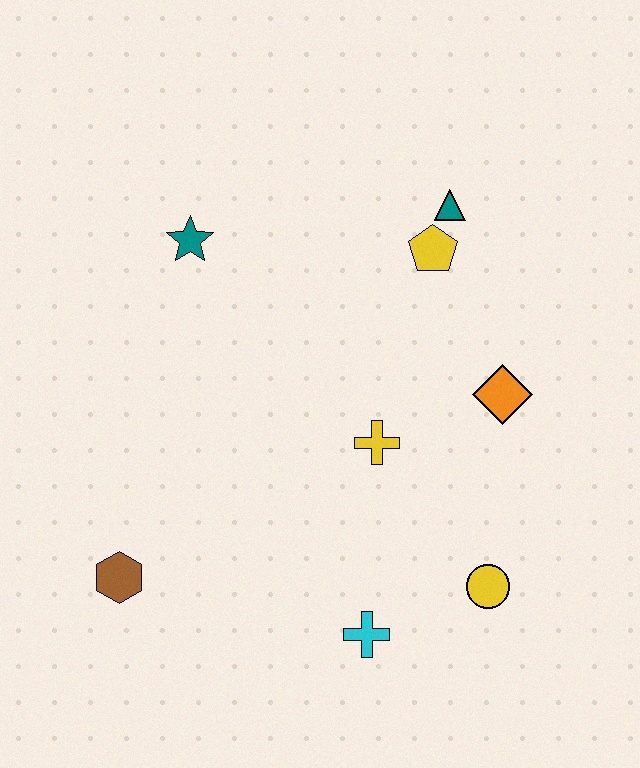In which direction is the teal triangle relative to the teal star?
The teal triangle is to the right of the teal star.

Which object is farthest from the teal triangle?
The brown hexagon is farthest from the teal triangle.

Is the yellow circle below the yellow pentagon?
Yes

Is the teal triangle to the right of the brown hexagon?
Yes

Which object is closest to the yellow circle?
The cyan cross is closest to the yellow circle.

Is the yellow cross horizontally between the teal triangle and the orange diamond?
No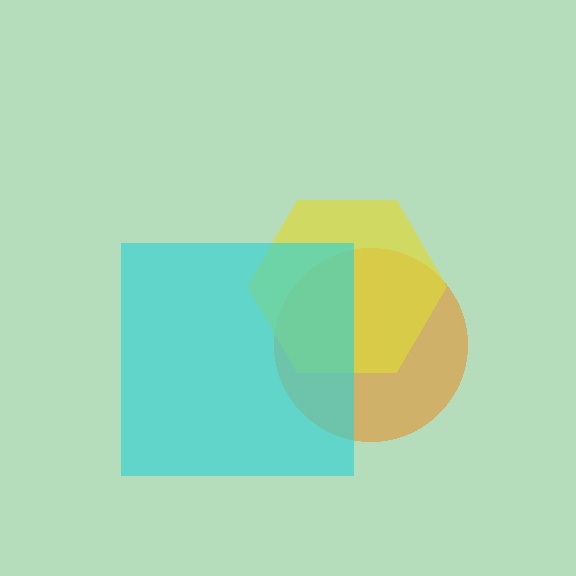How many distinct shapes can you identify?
There are 3 distinct shapes: an orange circle, a yellow hexagon, a cyan square.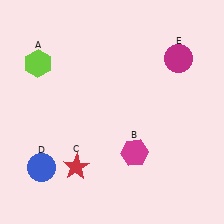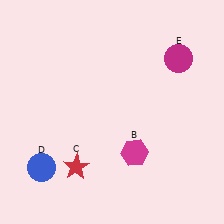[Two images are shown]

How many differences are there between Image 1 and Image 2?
There is 1 difference between the two images.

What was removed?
The lime hexagon (A) was removed in Image 2.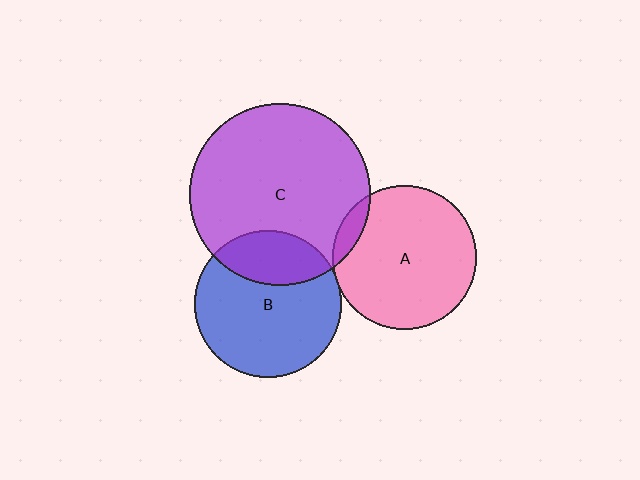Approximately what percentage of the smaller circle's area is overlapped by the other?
Approximately 10%.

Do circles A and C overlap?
Yes.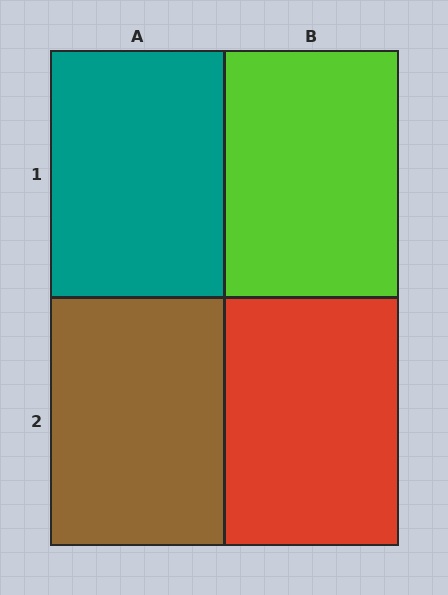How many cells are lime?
1 cell is lime.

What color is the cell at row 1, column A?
Teal.